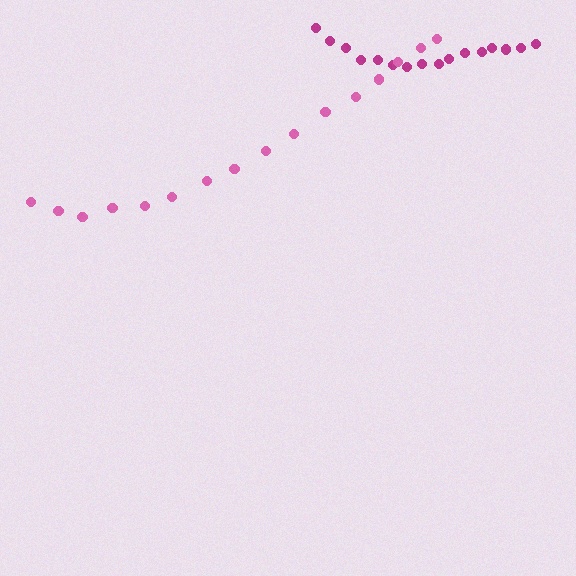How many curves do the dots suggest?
There are 2 distinct paths.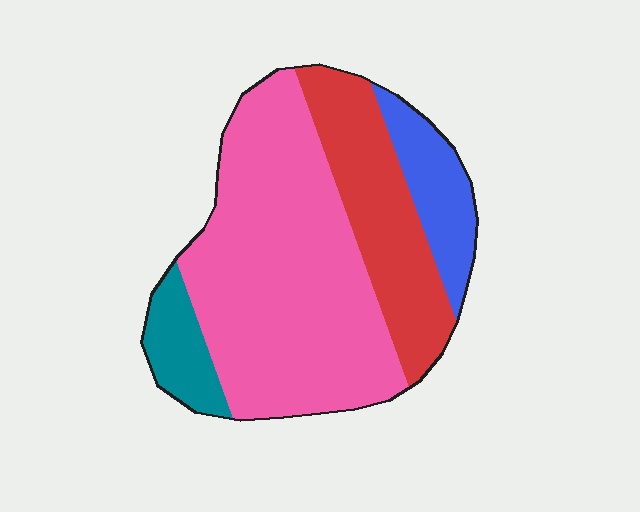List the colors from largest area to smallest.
From largest to smallest: pink, red, blue, teal.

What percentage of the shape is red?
Red covers around 25% of the shape.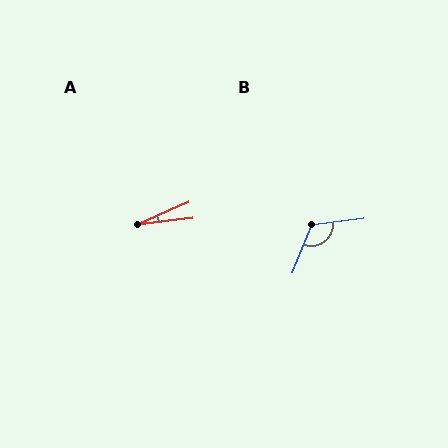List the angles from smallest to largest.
A (17°), B (119°).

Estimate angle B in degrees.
Approximately 119 degrees.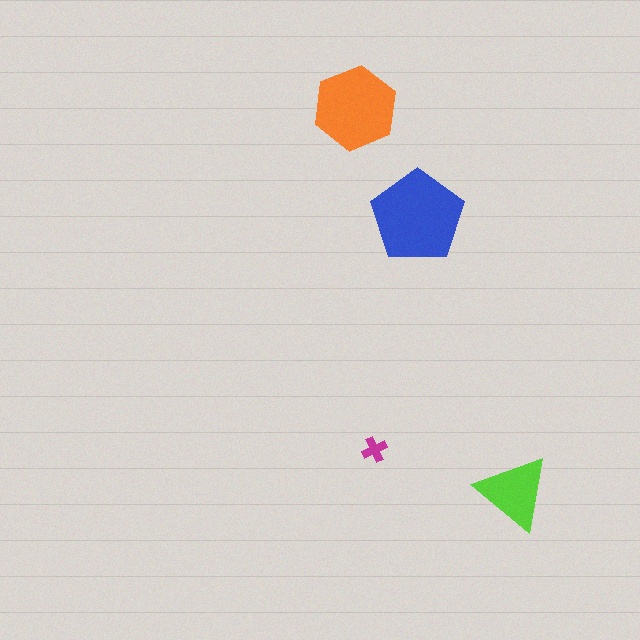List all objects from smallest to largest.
The magenta cross, the lime triangle, the orange hexagon, the blue pentagon.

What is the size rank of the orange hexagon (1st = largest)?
2nd.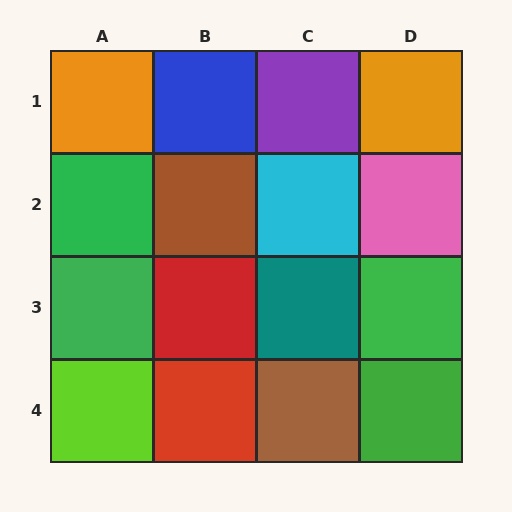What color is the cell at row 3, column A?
Green.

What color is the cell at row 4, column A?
Lime.